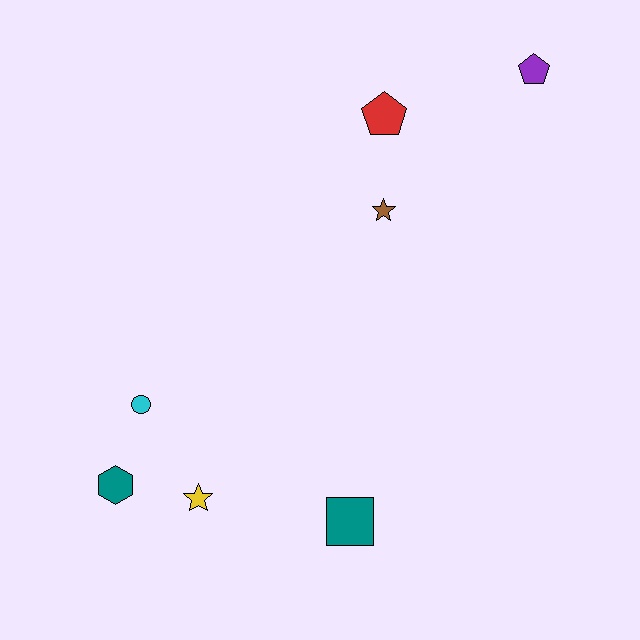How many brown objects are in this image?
There is 1 brown object.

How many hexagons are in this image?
There is 1 hexagon.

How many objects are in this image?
There are 7 objects.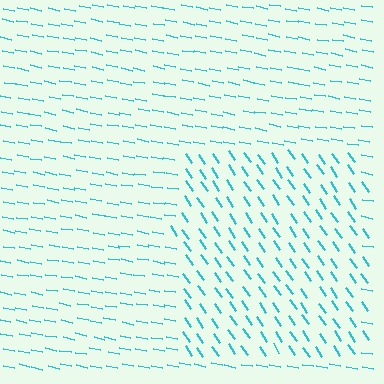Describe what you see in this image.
The image is filled with small cyan line segments. A rectangle region in the image has lines oriented differently from the surrounding lines, creating a visible texture boundary.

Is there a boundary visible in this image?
Yes, there is a texture boundary formed by a change in line orientation.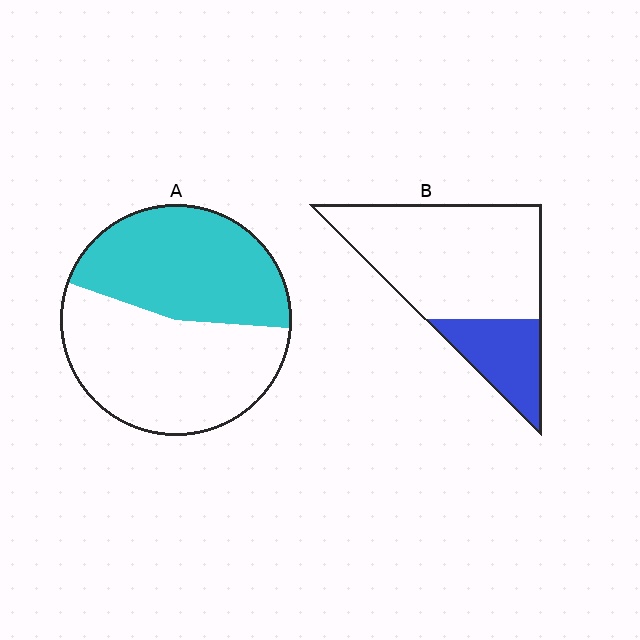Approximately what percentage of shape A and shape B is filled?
A is approximately 45% and B is approximately 25%.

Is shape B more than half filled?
No.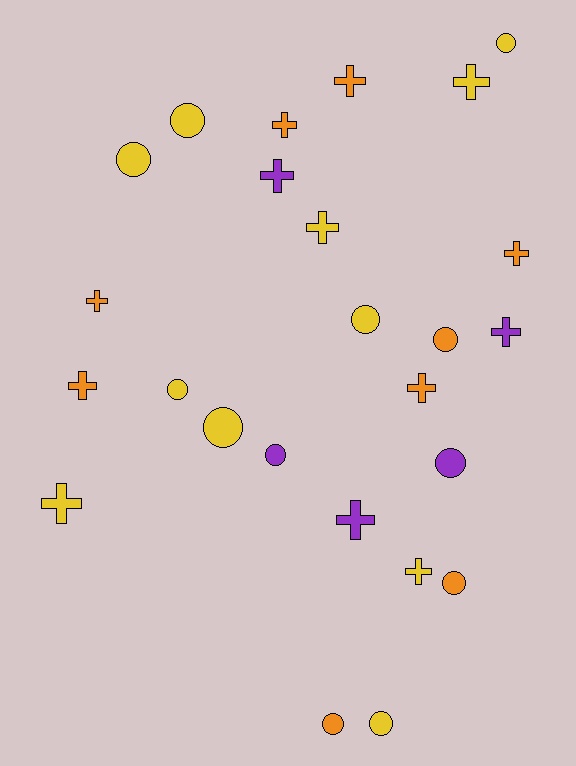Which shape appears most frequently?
Cross, with 13 objects.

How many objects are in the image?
There are 25 objects.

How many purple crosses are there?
There are 3 purple crosses.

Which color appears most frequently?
Yellow, with 11 objects.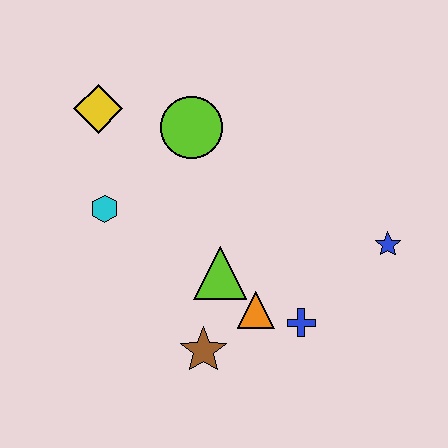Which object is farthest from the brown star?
The yellow diamond is farthest from the brown star.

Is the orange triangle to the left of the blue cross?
Yes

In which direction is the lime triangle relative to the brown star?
The lime triangle is above the brown star.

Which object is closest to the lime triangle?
The orange triangle is closest to the lime triangle.